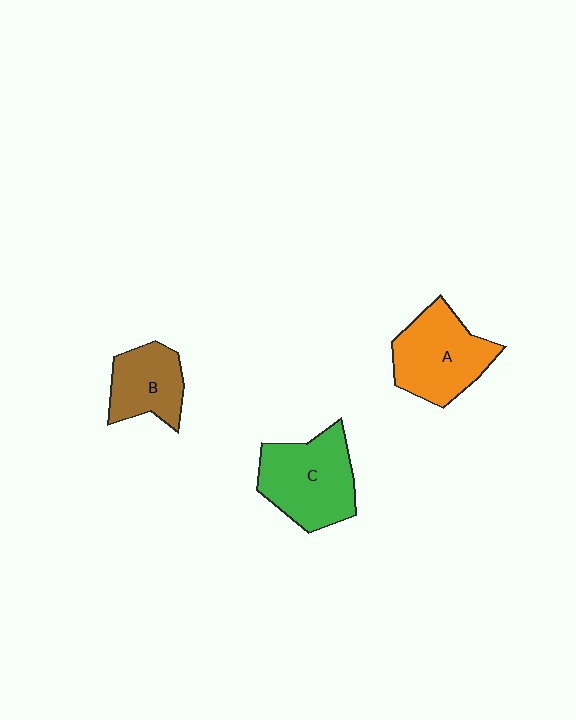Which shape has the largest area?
Shape C (green).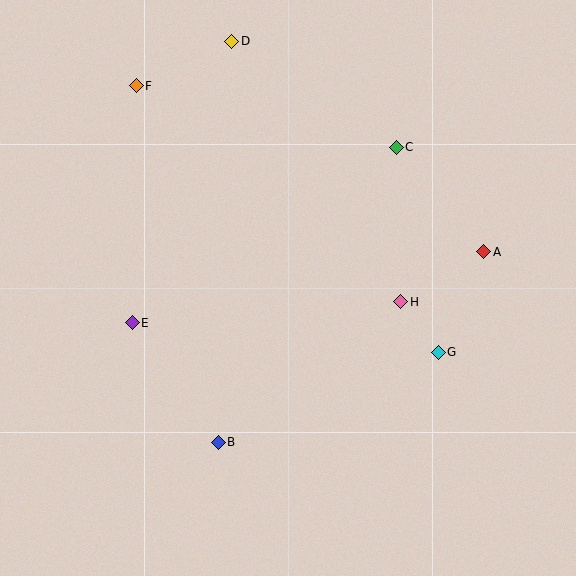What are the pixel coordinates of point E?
Point E is at (132, 323).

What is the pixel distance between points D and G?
The distance between D and G is 373 pixels.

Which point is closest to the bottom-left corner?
Point B is closest to the bottom-left corner.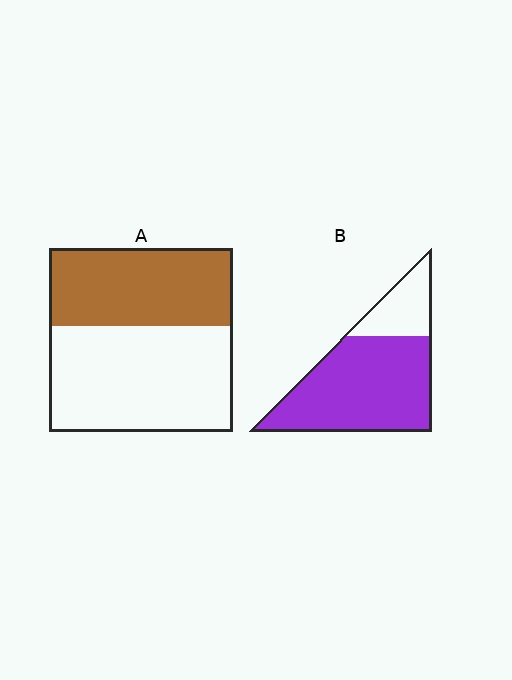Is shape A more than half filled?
No.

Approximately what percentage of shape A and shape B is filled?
A is approximately 40% and B is approximately 75%.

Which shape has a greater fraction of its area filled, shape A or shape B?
Shape B.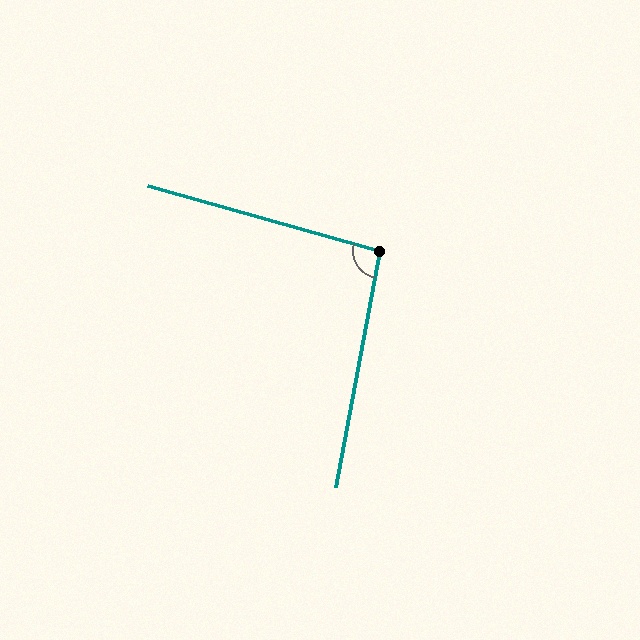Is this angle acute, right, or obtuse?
It is approximately a right angle.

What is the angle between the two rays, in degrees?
Approximately 95 degrees.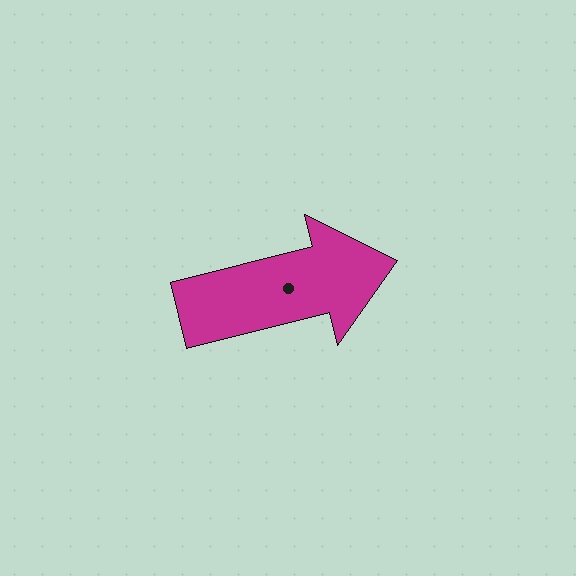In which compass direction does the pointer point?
East.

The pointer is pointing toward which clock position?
Roughly 3 o'clock.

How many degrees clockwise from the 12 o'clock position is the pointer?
Approximately 76 degrees.